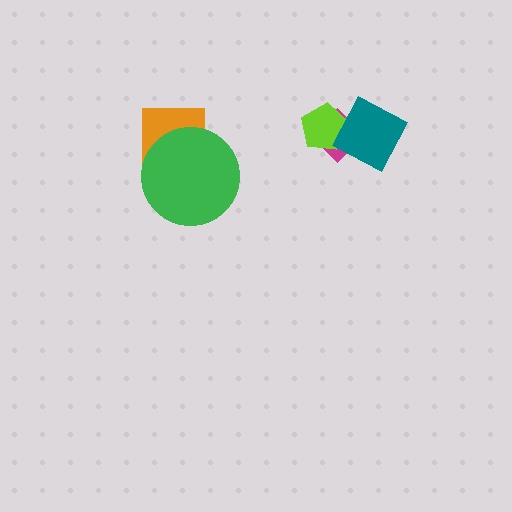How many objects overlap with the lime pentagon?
2 objects overlap with the lime pentagon.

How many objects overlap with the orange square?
1 object overlaps with the orange square.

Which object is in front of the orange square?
The green circle is in front of the orange square.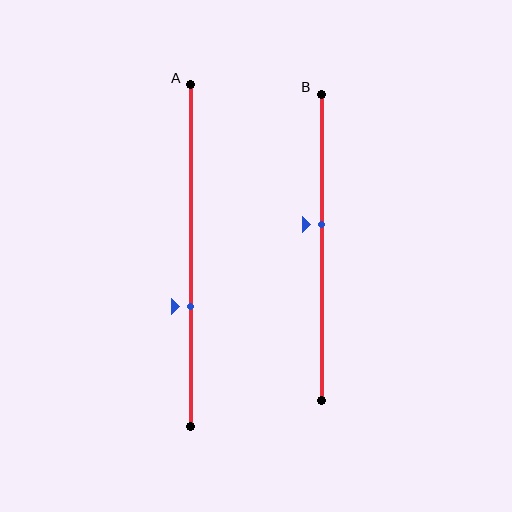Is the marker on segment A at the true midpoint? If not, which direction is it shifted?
No, the marker on segment A is shifted downward by about 15% of the segment length.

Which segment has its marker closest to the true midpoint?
Segment B has its marker closest to the true midpoint.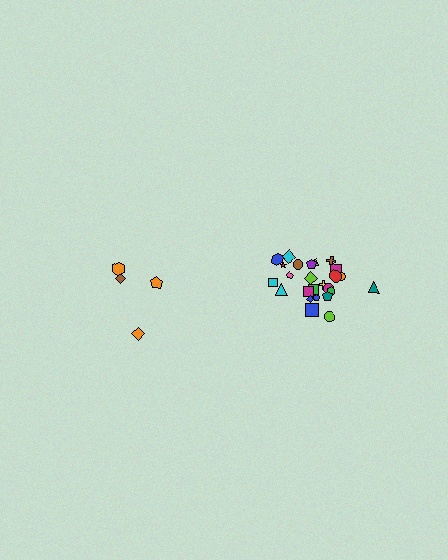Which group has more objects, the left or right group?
The right group.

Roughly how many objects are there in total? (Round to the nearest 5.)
Roughly 30 objects in total.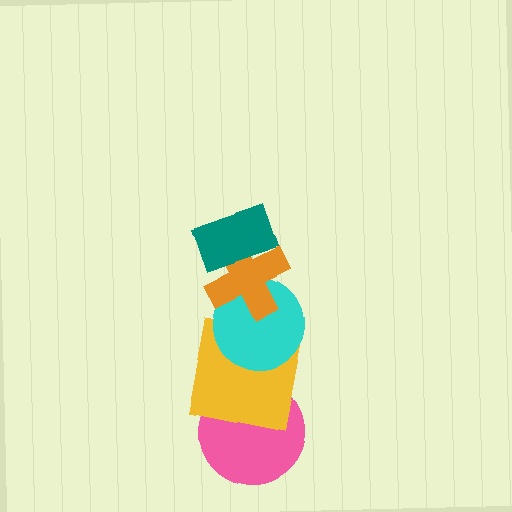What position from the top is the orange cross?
The orange cross is 2nd from the top.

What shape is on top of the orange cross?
The teal rectangle is on top of the orange cross.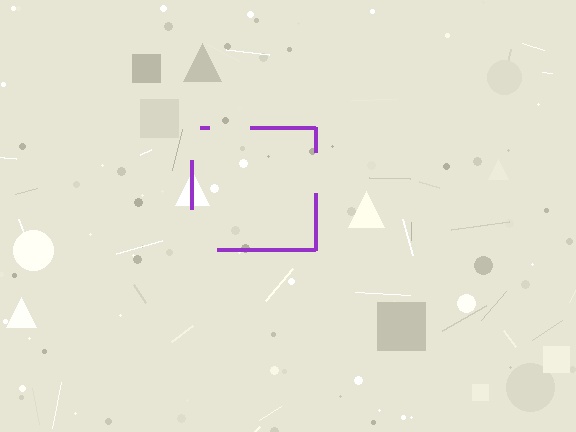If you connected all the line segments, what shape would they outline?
They would outline a square.